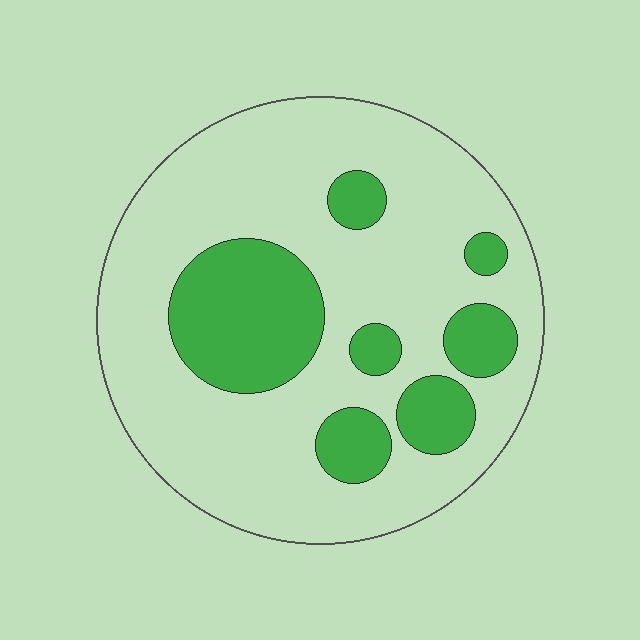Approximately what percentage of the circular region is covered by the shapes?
Approximately 25%.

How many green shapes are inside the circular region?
7.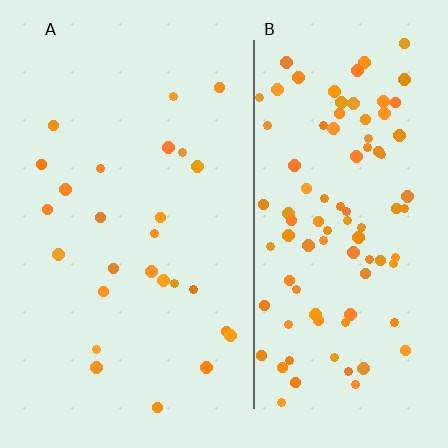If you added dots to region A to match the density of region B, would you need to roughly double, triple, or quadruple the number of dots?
Approximately quadruple.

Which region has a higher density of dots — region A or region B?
B (the right).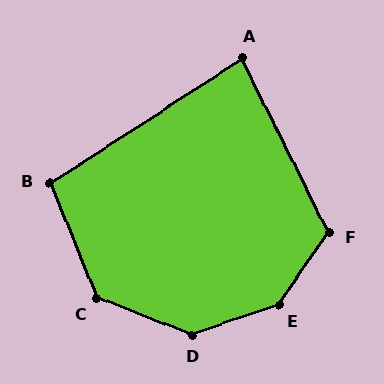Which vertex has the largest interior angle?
E, at approximately 143 degrees.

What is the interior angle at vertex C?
Approximately 133 degrees (obtuse).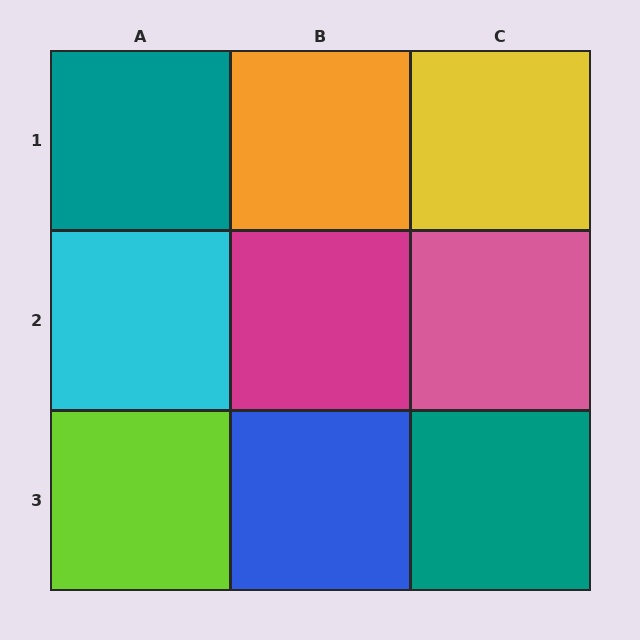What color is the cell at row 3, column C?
Teal.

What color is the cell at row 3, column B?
Blue.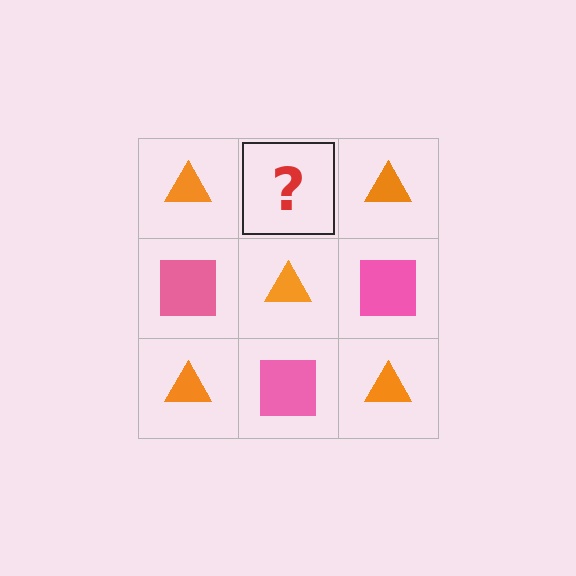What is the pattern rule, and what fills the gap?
The rule is that it alternates orange triangle and pink square in a checkerboard pattern. The gap should be filled with a pink square.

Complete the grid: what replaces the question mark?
The question mark should be replaced with a pink square.